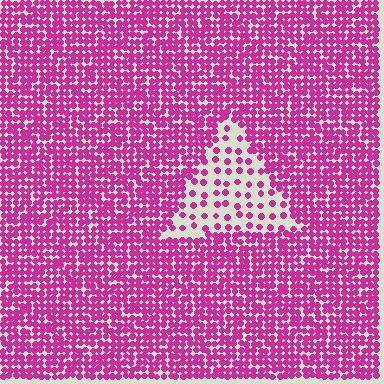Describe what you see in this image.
The image contains small magenta elements arranged at two different densities. A triangle-shaped region is visible where the elements are less densely packed than the surrounding area.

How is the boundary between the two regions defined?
The boundary is defined by a change in element density (approximately 3.0x ratio). All elements are the same color, size, and shape.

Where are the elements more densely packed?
The elements are more densely packed outside the triangle boundary.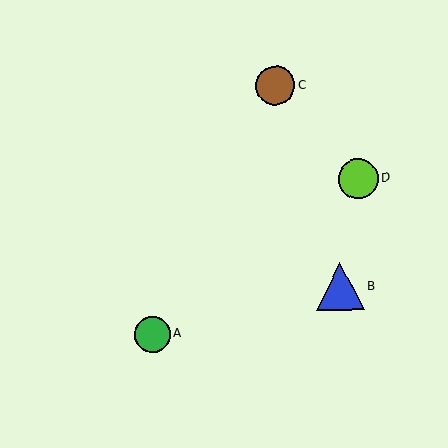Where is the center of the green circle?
The center of the green circle is at (153, 335).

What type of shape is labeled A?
Shape A is a green circle.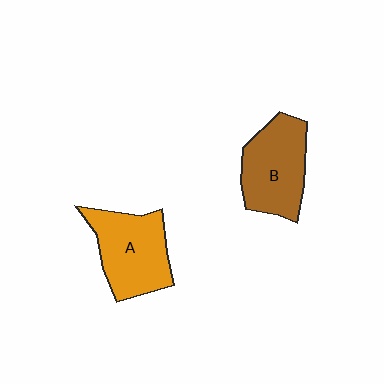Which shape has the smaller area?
Shape B (brown).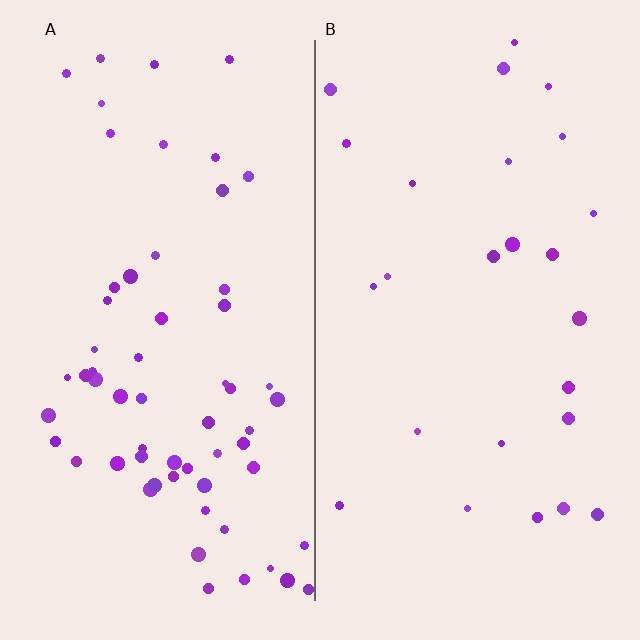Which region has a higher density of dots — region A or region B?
A (the left).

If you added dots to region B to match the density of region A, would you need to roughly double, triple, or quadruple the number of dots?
Approximately double.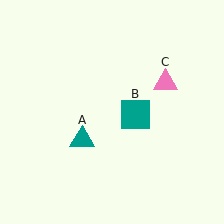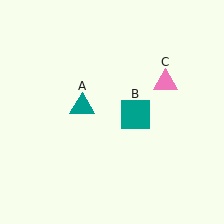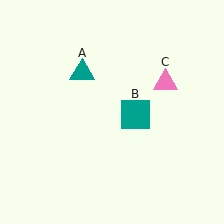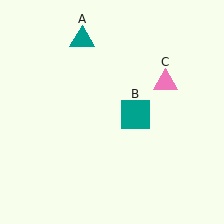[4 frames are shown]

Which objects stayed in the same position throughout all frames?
Teal square (object B) and pink triangle (object C) remained stationary.